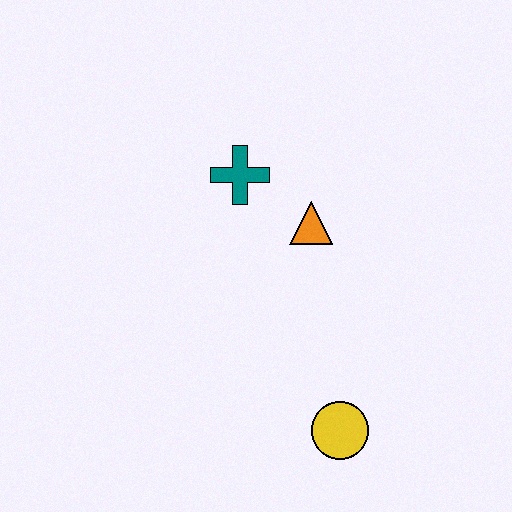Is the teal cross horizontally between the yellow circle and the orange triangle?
No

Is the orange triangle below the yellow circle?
No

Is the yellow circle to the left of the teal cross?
No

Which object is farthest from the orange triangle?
The yellow circle is farthest from the orange triangle.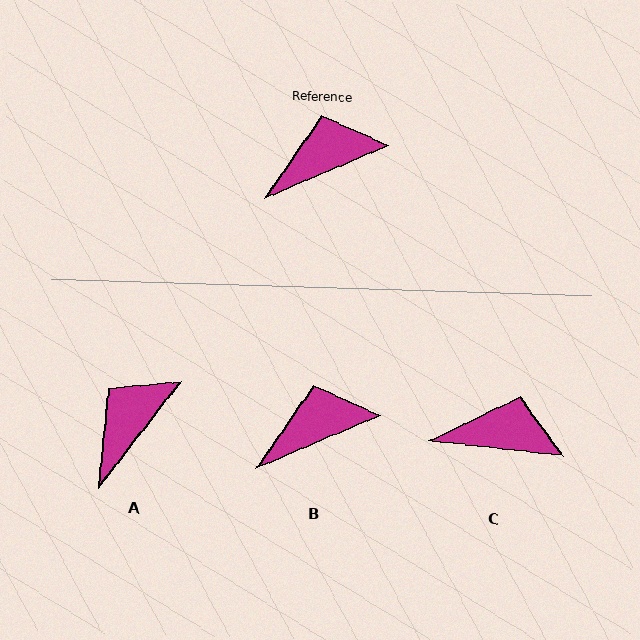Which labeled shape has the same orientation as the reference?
B.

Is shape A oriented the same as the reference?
No, it is off by about 29 degrees.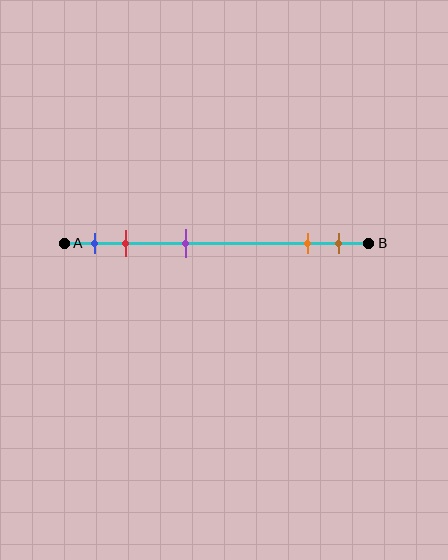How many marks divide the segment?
There are 5 marks dividing the segment.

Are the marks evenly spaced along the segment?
No, the marks are not evenly spaced.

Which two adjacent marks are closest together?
The orange and brown marks are the closest adjacent pair.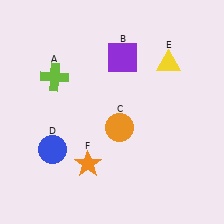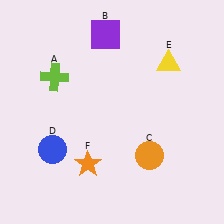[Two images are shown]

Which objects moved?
The objects that moved are: the purple square (B), the orange circle (C).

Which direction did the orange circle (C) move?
The orange circle (C) moved right.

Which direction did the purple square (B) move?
The purple square (B) moved up.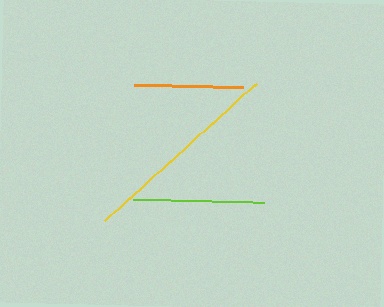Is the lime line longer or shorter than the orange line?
The lime line is longer than the orange line.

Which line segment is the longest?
The yellow line is the longest at approximately 205 pixels.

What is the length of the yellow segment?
The yellow segment is approximately 205 pixels long.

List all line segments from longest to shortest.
From longest to shortest: yellow, lime, orange.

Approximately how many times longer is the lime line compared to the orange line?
The lime line is approximately 1.2 times the length of the orange line.